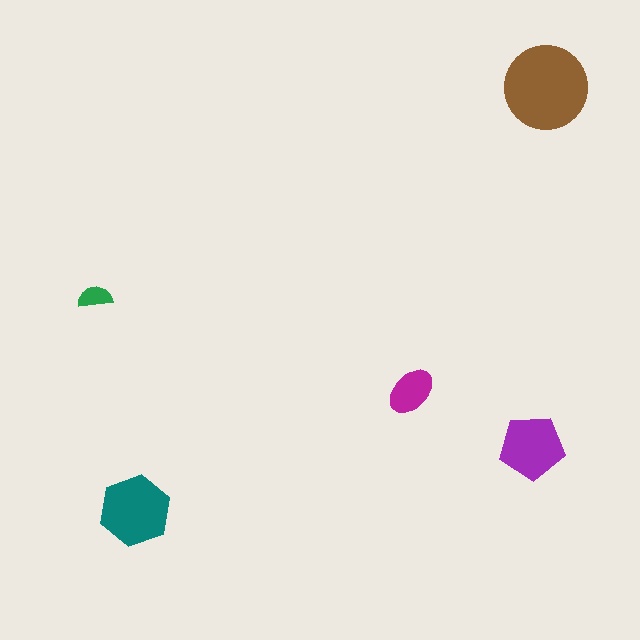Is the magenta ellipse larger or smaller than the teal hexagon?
Smaller.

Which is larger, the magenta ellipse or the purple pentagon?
The purple pentagon.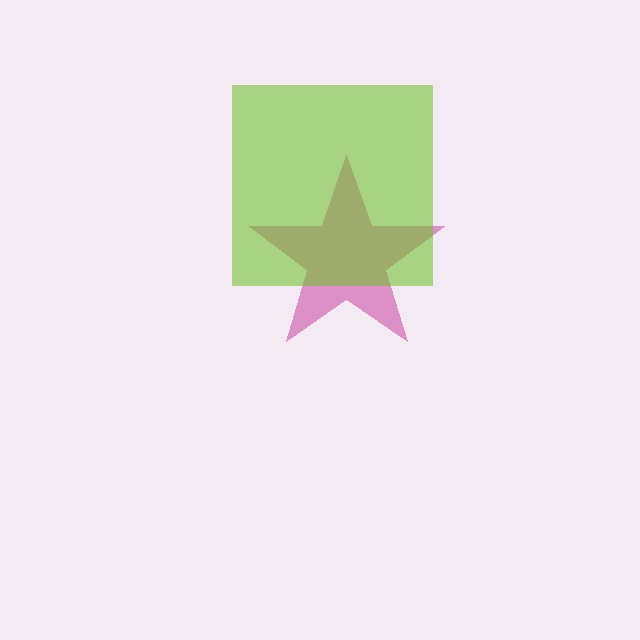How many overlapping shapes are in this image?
There are 2 overlapping shapes in the image.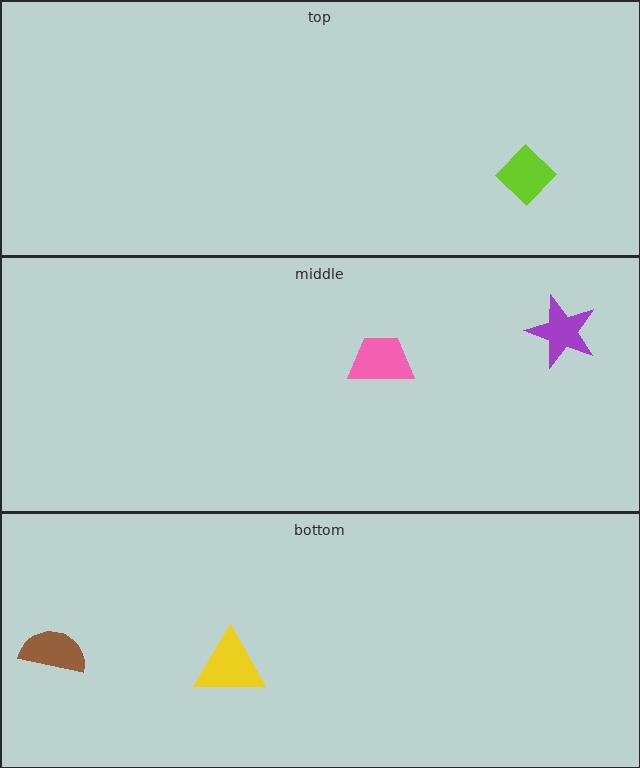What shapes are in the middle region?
The pink trapezoid, the purple star.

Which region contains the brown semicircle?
The bottom region.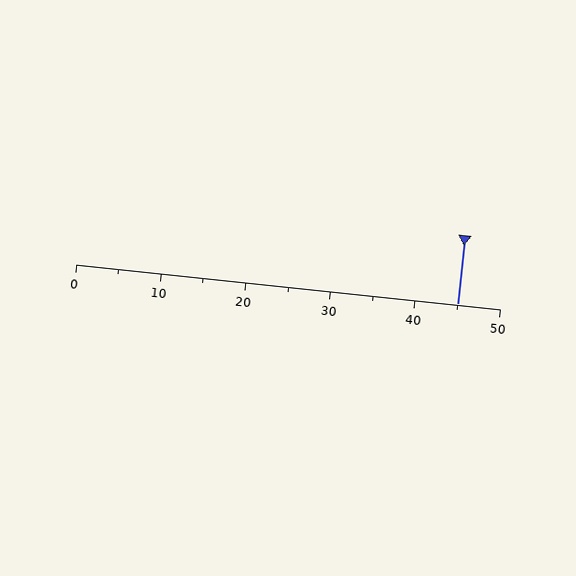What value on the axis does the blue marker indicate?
The marker indicates approximately 45.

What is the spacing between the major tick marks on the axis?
The major ticks are spaced 10 apart.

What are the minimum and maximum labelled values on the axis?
The axis runs from 0 to 50.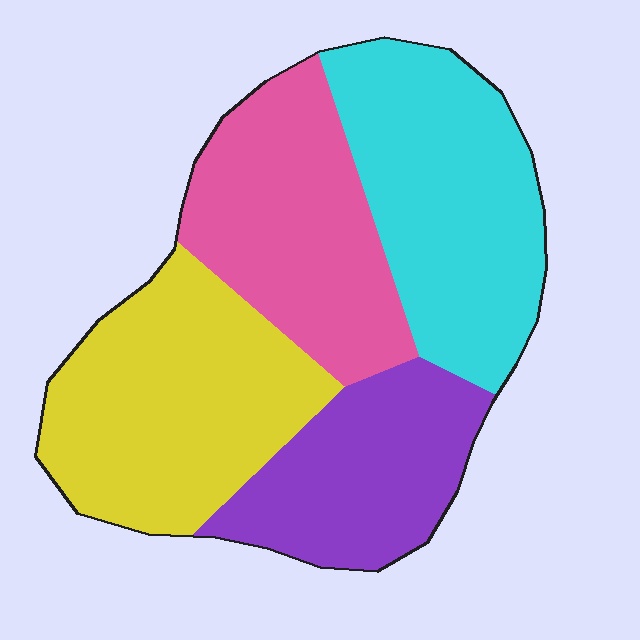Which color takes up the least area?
Purple, at roughly 20%.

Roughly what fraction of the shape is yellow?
Yellow covers roughly 30% of the shape.